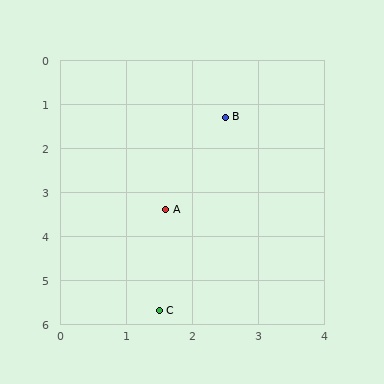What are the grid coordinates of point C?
Point C is at approximately (1.5, 5.7).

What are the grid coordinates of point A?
Point A is at approximately (1.6, 3.4).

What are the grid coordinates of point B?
Point B is at approximately (2.5, 1.3).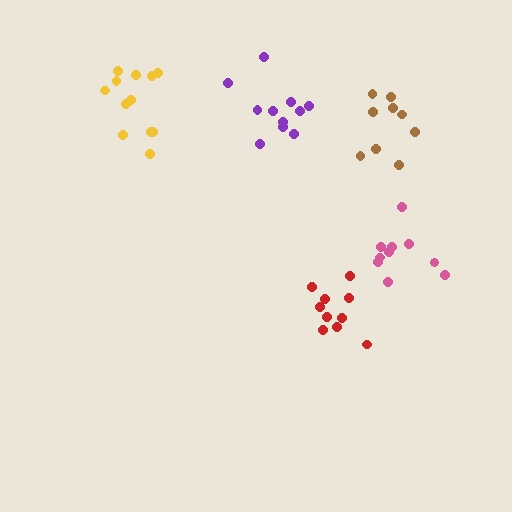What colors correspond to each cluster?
The clusters are colored: red, purple, yellow, brown, pink.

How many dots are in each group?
Group 1: 10 dots, Group 2: 11 dots, Group 3: 12 dots, Group 4: 9 dots, Group 5: 10 dots (52 total).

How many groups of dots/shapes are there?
There are 5 groups.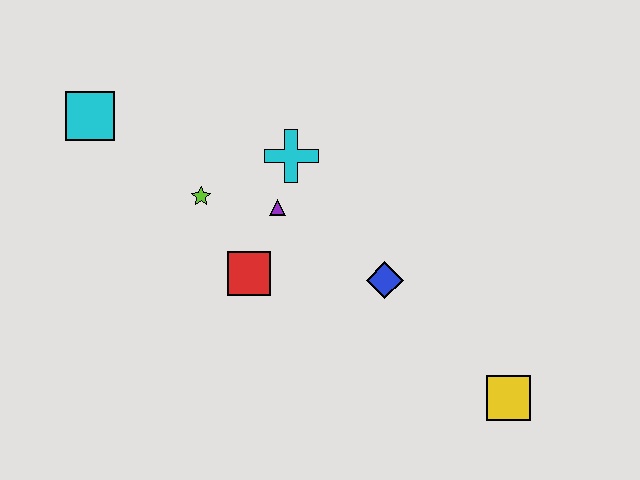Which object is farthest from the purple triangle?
The yellow square is farthest from the purple triangle.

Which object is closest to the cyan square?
The lime star is closest to the cyan square.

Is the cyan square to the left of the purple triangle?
Yes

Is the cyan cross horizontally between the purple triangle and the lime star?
No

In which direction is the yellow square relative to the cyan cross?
The yellow square is below the cyan cross.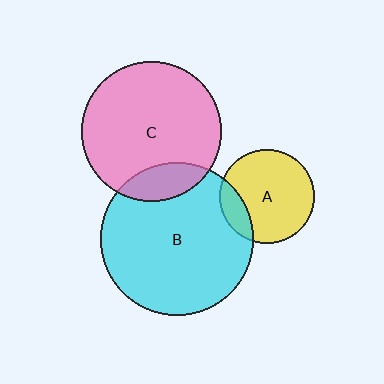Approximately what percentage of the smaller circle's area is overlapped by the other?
Approximately 15%.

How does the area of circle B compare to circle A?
Approximately 2.6 times.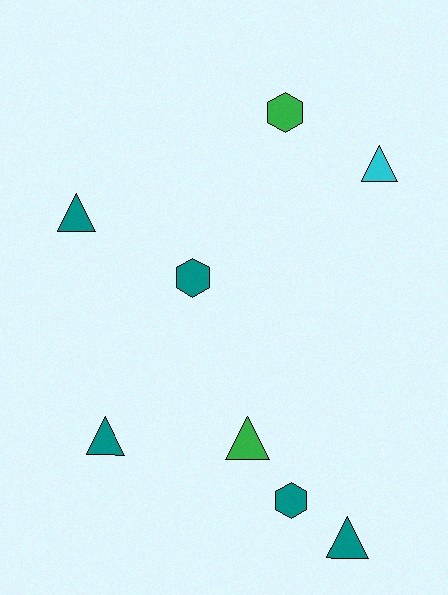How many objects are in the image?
There are 8 objects.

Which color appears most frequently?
Teal, with 5 objects.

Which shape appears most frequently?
Triangle, with 5 objects.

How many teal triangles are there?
There are 3 teal triangles.